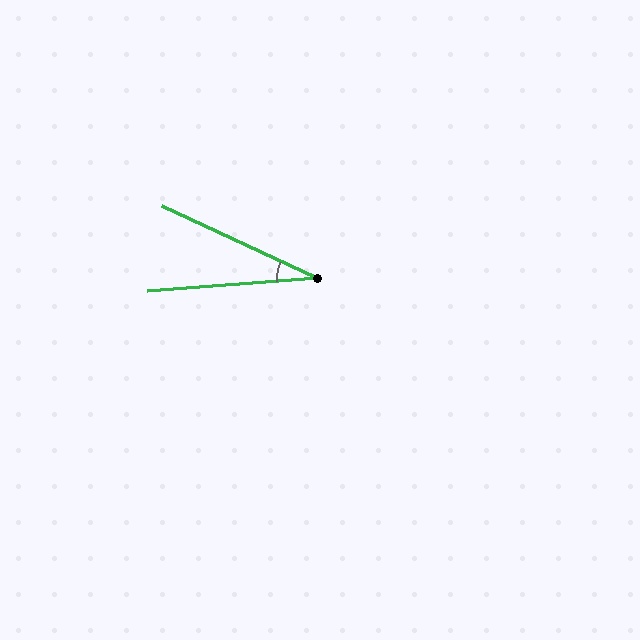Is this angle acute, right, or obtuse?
It is acute.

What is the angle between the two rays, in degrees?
Approximately 29 degrees.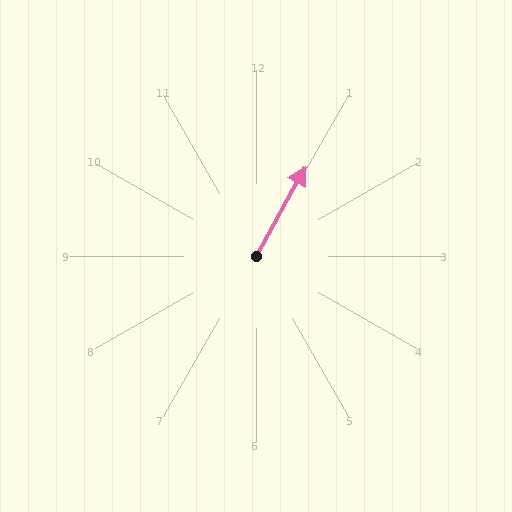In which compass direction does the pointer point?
Northeast.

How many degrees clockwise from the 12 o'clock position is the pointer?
Approximately 29 degrees.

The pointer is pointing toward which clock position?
Roughly 1 o'clock.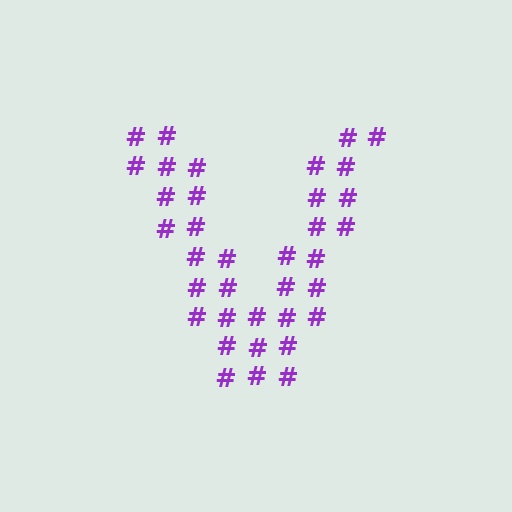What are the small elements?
The small elements are hash symbols.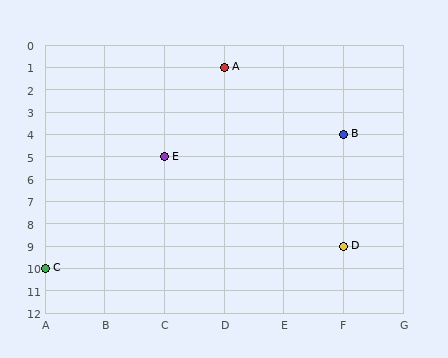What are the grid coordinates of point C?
Point C is at grid coordinates (A, 10).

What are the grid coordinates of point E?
Point E is at grid coordinates (C, 5).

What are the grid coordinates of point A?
Point A is at grid coordinates (D, 1).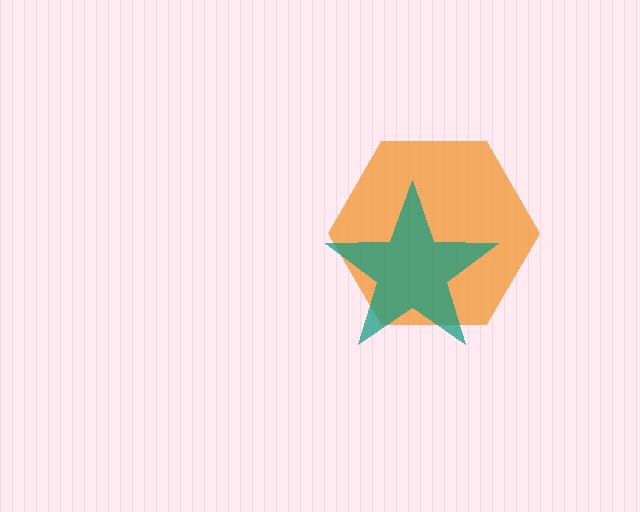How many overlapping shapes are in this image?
There are 2 overlapping shapes in the image.